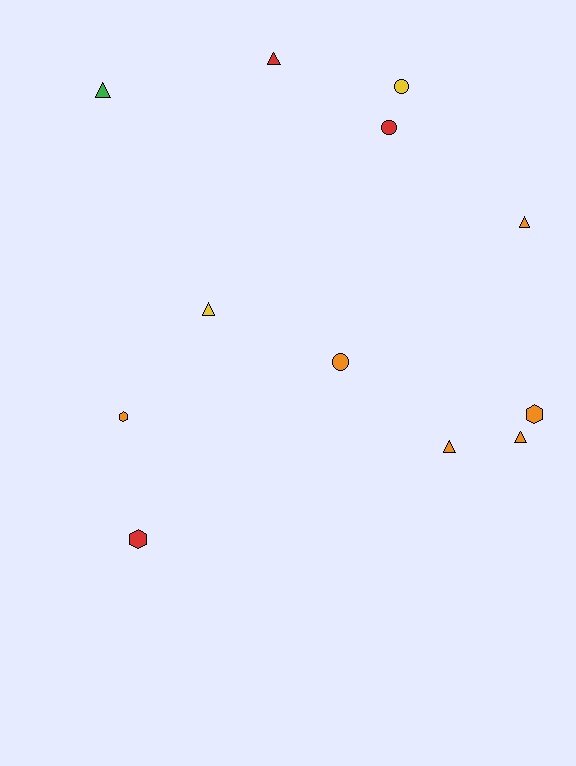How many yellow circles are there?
There is 1 yellow circle.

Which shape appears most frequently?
Triangle, with 6 objects.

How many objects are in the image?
There are 12 objects.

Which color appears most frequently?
Orange, with 6 objects.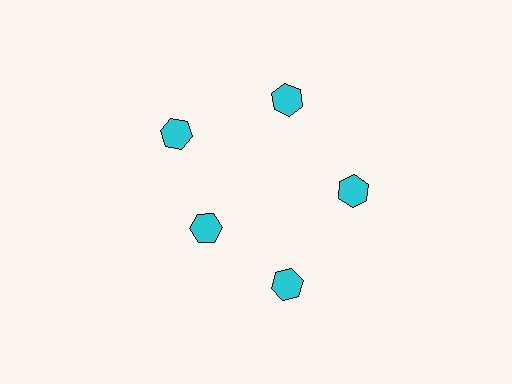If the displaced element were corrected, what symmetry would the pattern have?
It would have 5-fold rotational symmetry — the pattern would map onto itself every 72 degrees.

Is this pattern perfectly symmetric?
No. The 5 cyan hexagons are arranged in a ring, but one element near the 8 o'clock position is pulled inward toward the center, breaking the 5-fold rotational symmetry.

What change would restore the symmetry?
The symmetry would be restored by moving it outward, back onto the ring so that all 5 hexagons sit at equal angles and equal distance from the center.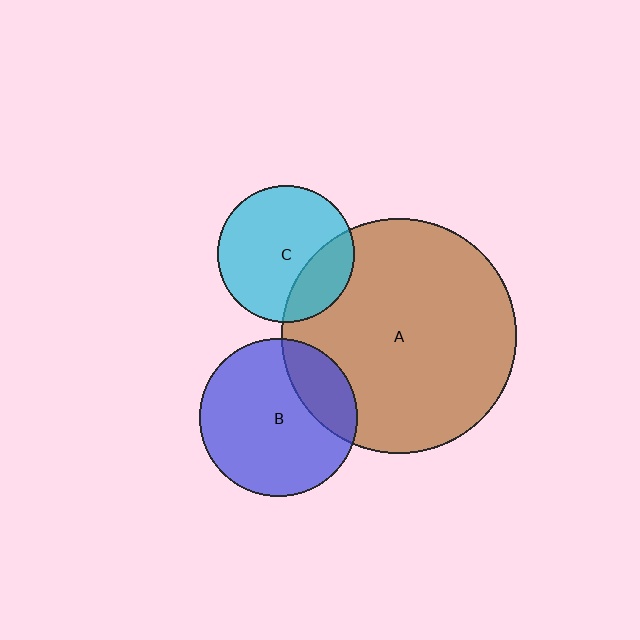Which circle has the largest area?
Circle A (brown).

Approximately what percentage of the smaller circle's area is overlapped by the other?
Approximately 25%.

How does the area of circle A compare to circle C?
Approximately 2.9 times.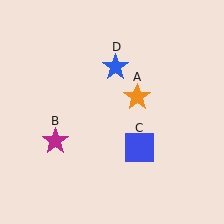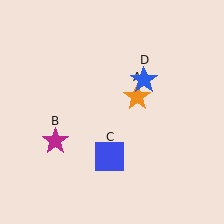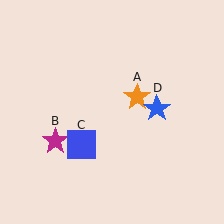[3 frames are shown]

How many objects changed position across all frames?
2 objects changed position: blue square (object C), blue star (object D).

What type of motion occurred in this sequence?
The blue square (object C), blue star (object D) rotated clockwise around the center of the scene.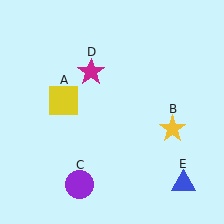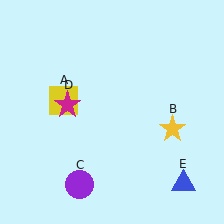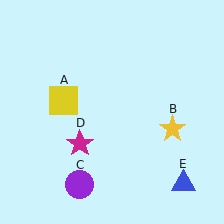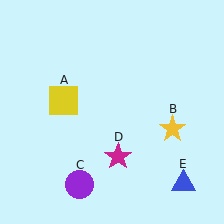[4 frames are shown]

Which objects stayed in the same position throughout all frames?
Yellow square (object A) and yellow star (object B) and purple circle (object C) and blue triangle (object E) remained stationary.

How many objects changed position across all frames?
1 object changed position: magenta star (object D).